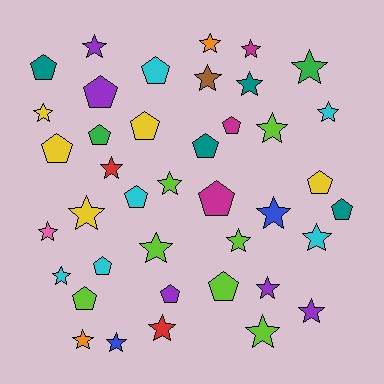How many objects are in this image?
There are 40 objects.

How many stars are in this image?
There are 24 stars.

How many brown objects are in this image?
There is 1 brown object.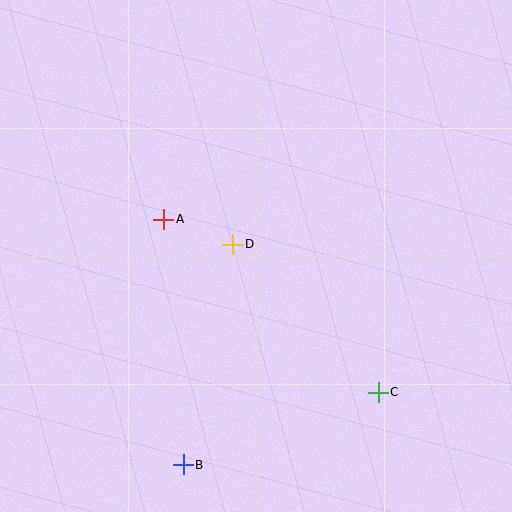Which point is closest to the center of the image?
Point D at (233, 244) is closest to the center.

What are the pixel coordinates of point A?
Point A is at (164, 219).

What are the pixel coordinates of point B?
Point B is at (183, 465).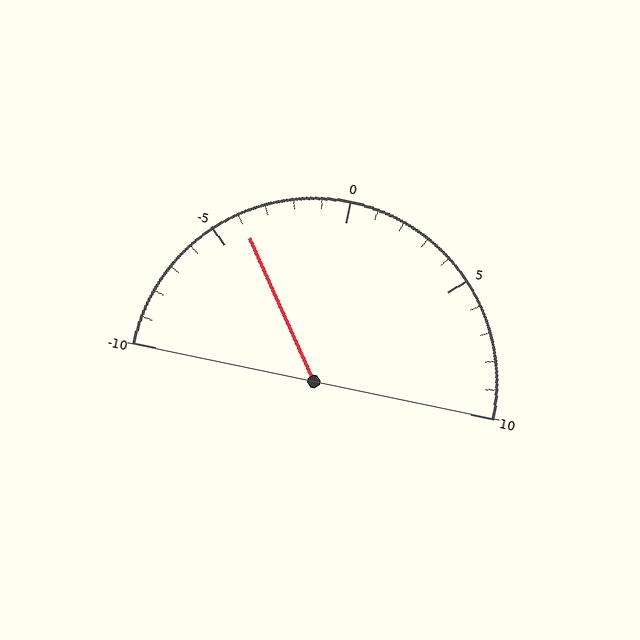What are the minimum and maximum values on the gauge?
The gauge ranges from -10 to 10.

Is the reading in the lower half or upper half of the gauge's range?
The reading is in the lower half of the range (-10 to 10).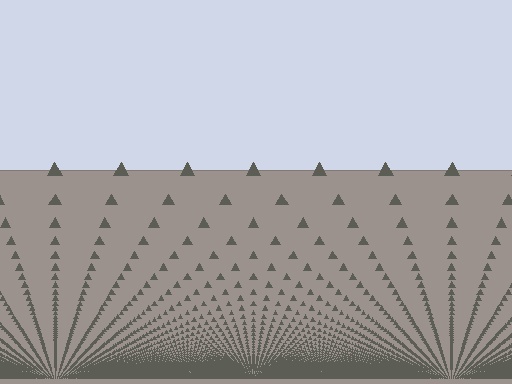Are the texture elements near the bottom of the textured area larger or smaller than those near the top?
Smaller. The gradient is inverted — elements near the bottom are smaller and denser.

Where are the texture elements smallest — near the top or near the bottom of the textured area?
Near the bottom.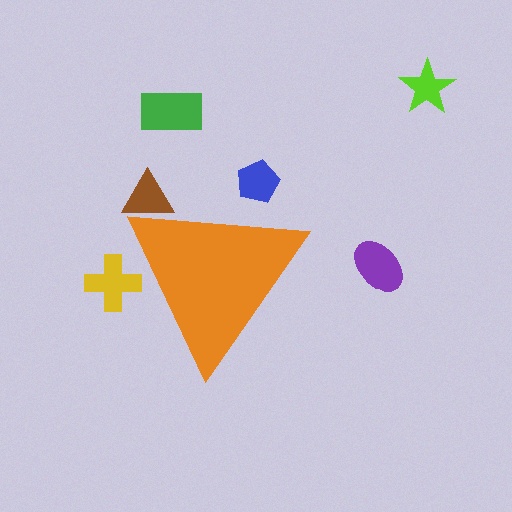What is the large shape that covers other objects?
An orange triangle.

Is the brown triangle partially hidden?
Yes, the brown triangle is partially hidden behind the orange triangle.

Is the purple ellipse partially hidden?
No, the purple ellipse is fully visible.